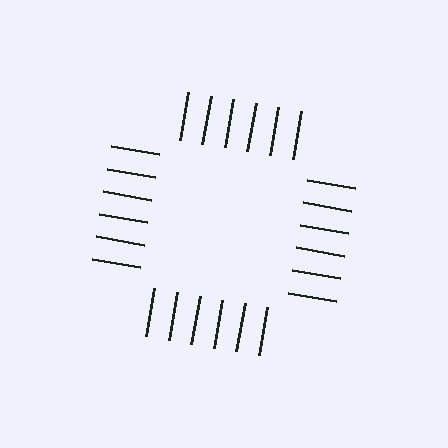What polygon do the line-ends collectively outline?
An illusory square — the line segments terminate on its edges but no continuous stroke is drawn.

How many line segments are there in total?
24 — 6 along each of the 4 edges.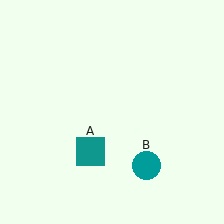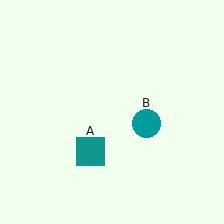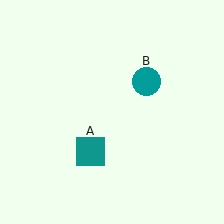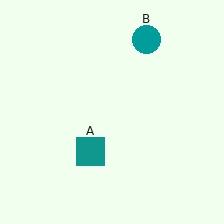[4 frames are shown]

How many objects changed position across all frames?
1 object changed position: teal circle (object B).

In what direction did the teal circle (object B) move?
The teal circle (object B) moved up.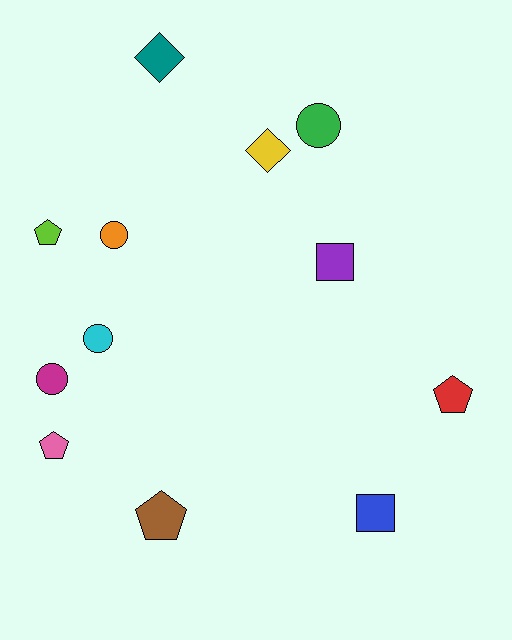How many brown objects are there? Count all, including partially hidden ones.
There is 1 brown object.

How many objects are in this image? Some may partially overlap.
There are 12 objects.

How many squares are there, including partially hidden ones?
There are 2 squares.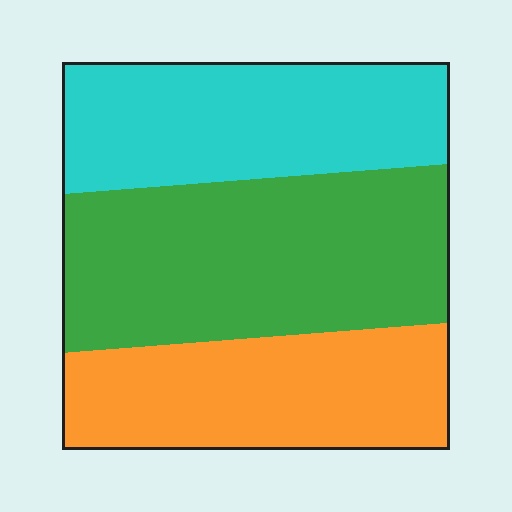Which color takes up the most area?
Green, at roughly 40%.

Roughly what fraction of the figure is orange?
Orange covers 29% of the figure.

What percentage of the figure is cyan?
Cyan takes up about one third (1/3) of the figure.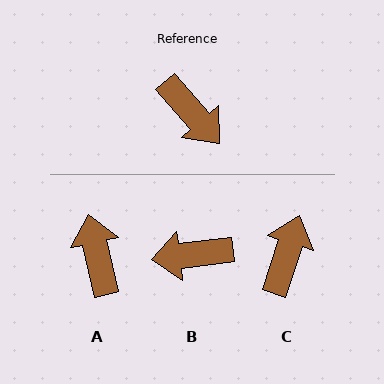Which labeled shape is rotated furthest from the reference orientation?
A, about 151 degrees away.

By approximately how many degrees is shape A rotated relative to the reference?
Approximately 151 degrees counter-clockwise.